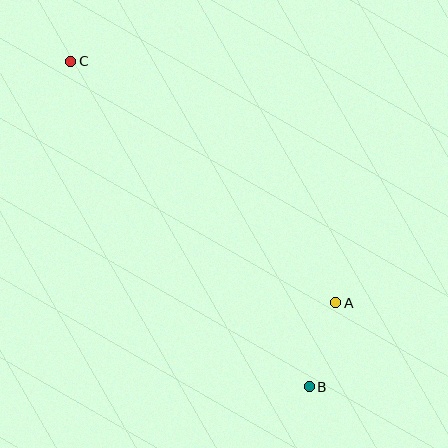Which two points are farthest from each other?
Points B and C are farthest from each other.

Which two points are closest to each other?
Points A and B are closest to each other.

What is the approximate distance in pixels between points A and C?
The distance between A and C is approximately 358 pixels.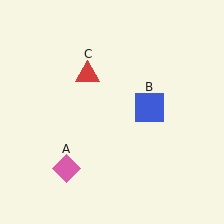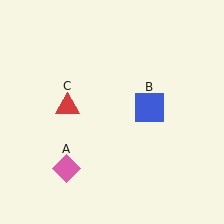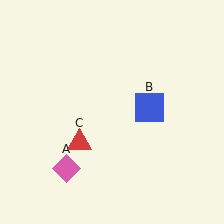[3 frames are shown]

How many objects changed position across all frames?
1 object changed position: red triangle (object C).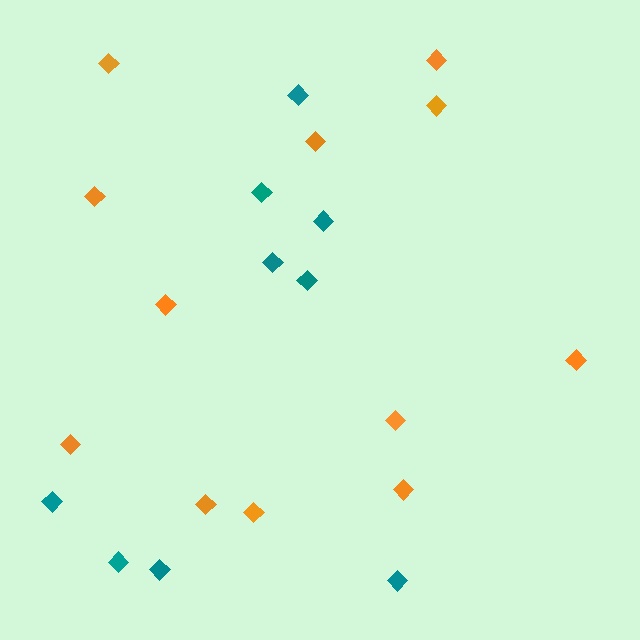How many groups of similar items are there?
There are 2 groups: one group of teal diamonds (9) and one group of orange diamonds (12).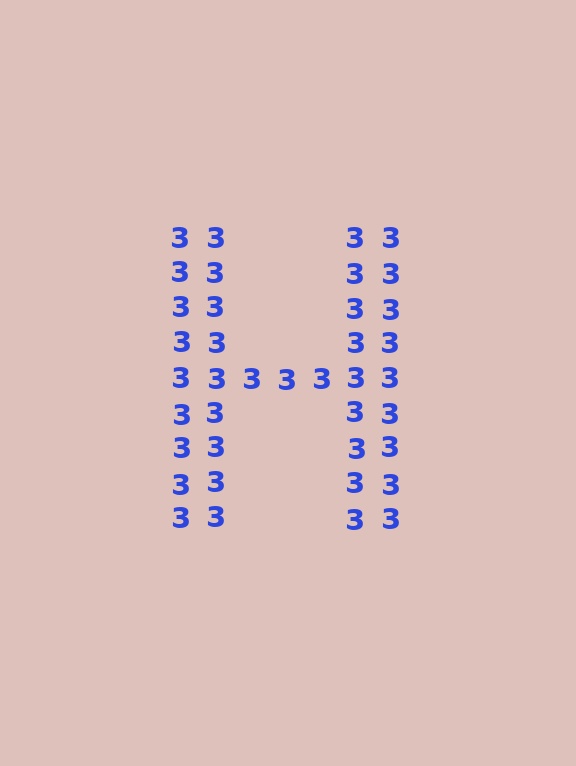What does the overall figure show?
The overall figure shows the letter H.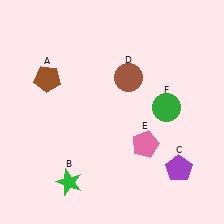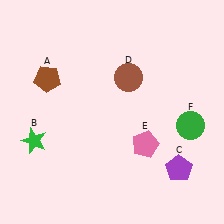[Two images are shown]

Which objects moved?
The objects that moved are: the green star (B), the green circle (F).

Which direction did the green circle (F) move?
The green circle (F) moved right.